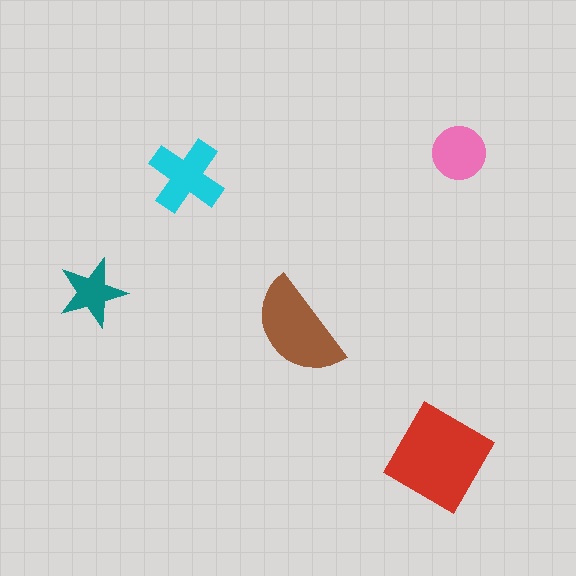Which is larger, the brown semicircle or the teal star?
The brown semicircle.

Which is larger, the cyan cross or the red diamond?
The red diamond.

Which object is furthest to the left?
The teal star is leftmost.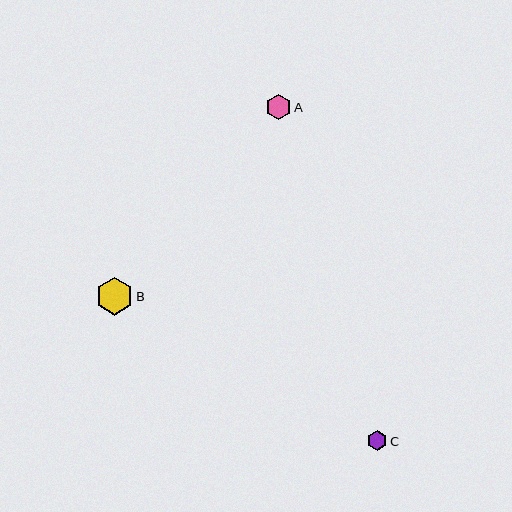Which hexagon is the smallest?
Hexagon C is the smallest with a size of approximately 20 pixels.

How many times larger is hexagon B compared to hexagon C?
Hexagon B is approximately 1.8 times the size of hexagon C.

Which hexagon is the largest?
Hexagon B is the largest with a size of approximately 37 pixels.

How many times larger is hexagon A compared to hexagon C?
Hexagon A is approximately 1.3 times the size of hexagon C.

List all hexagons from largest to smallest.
From largest to smallest: B, A, C.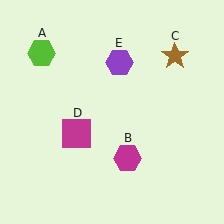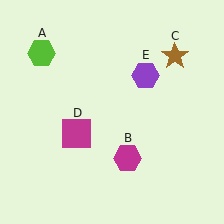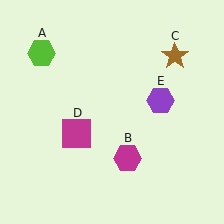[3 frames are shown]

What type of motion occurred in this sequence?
The purple hexagon (object E) rotated clockwise around the center of the scene.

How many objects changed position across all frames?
1 object changed position: purple hexagon (object E).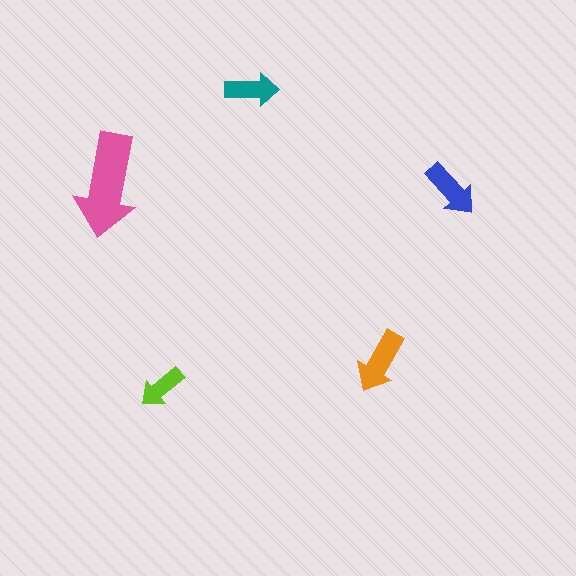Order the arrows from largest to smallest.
the pink one, the orange one, the blue one, the teal one, the lime one.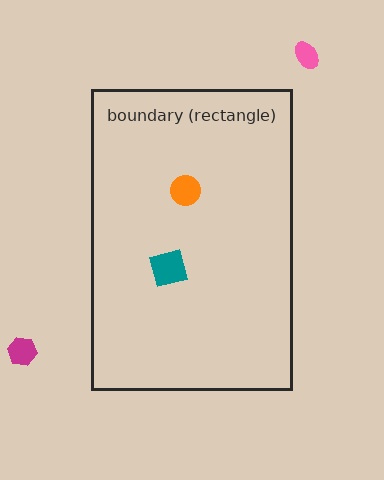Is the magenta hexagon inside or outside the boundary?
Outside.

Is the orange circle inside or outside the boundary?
Inside.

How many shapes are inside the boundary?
2 inside, 2 outside.